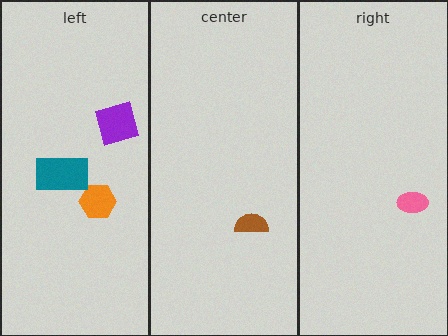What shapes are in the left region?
The purple diamond, the orange hexagon, the teal rectangle.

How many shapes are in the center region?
1.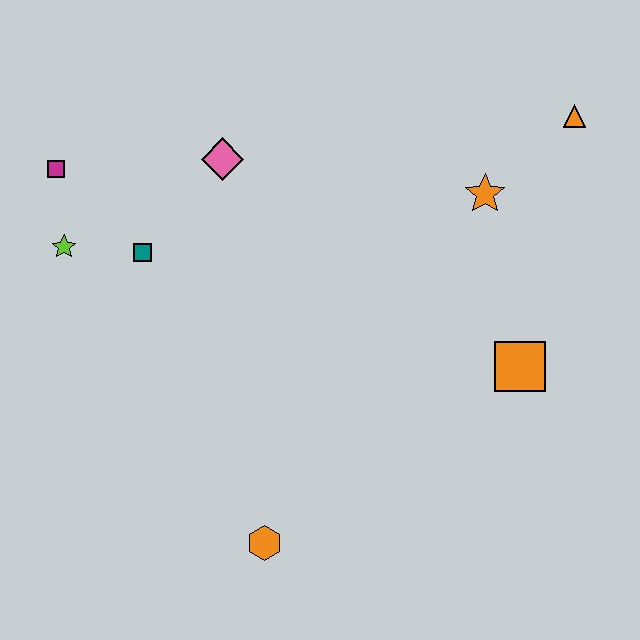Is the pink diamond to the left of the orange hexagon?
Yes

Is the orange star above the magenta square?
No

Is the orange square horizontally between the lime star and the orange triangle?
Yes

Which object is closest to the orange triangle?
The orange star is closest to the orange triangle.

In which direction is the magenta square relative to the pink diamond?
The magenta square is to the left of the pink diamond.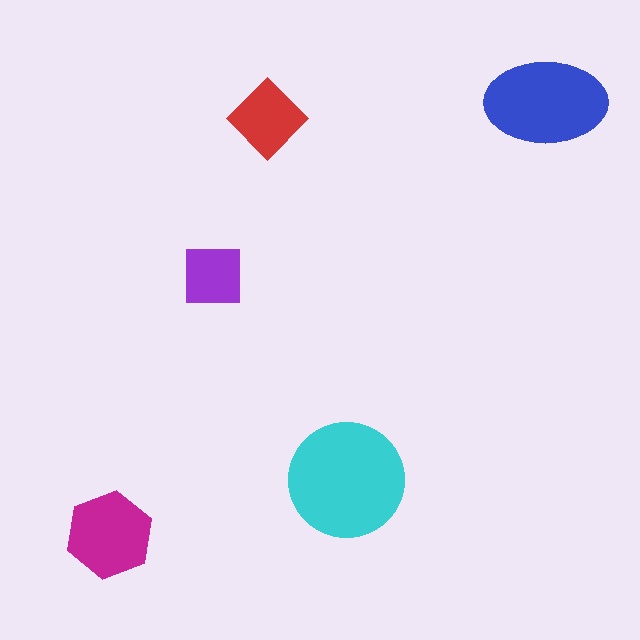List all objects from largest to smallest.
The cyan circle, the blue ellipse, the magenta hexagon, the red diamond, the purple square.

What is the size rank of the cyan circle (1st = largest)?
1st.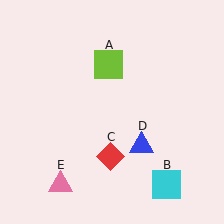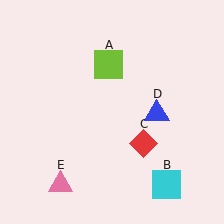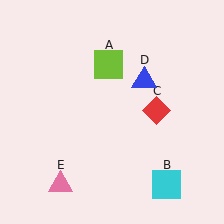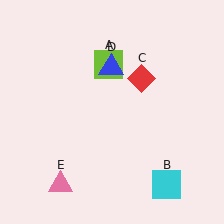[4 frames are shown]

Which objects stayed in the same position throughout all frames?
Lime square (object A) and cyan square (object B) and pink triangle (object E) remained stationary.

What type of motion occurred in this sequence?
The red diamond (object C), blue triangle (object D) rotated counterclockwise around the center of the scene.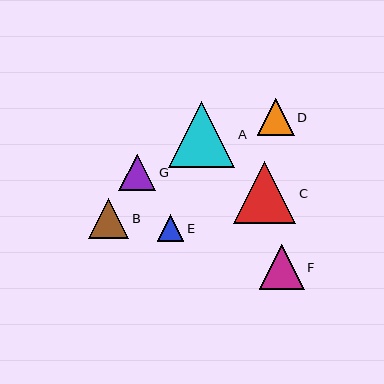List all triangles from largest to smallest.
From largest to smallest: A, C, F, B, D, G, E.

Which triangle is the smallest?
Triangle E is the smallest with a size of approximately 27 pixels.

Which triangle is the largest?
Triangle A is the largest with a size of approximately 66 pixels.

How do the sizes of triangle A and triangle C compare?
Triangle A and triangle C are approximately the same size.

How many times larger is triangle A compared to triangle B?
Triangle A is approximately 1.7 times the size of triangle B.